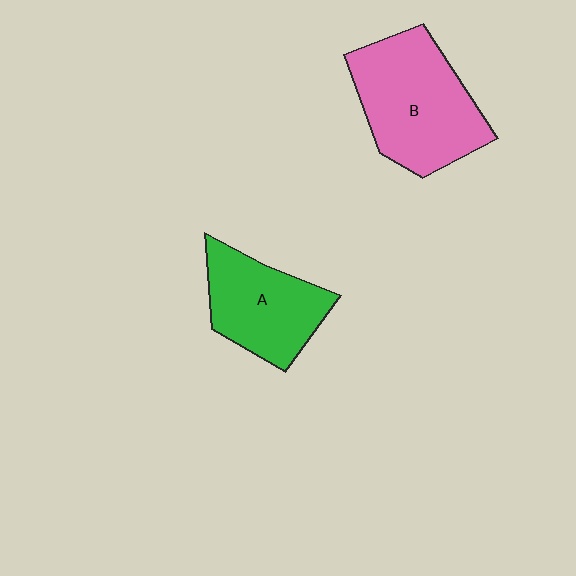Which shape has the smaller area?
Shape A (green).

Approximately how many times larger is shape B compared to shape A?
Approximately 1.4 times.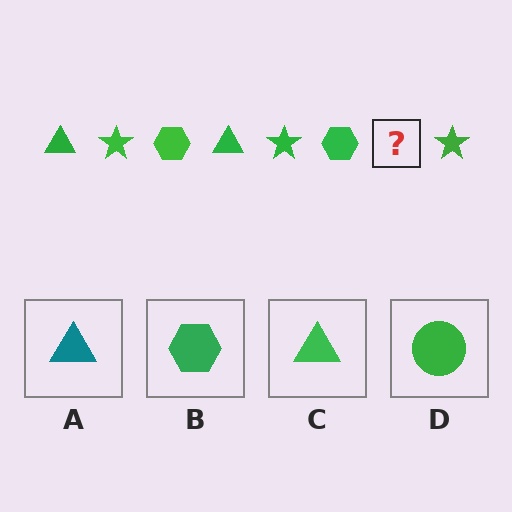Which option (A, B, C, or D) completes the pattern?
C.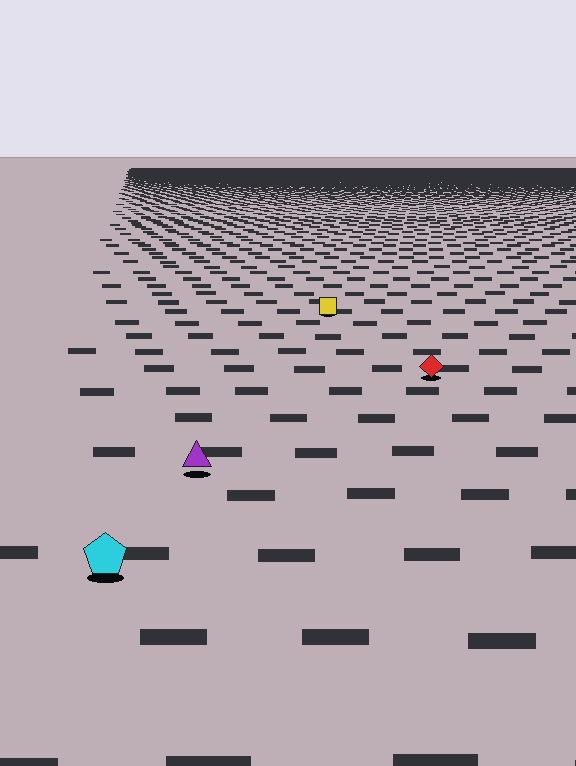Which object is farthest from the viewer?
The yellow square is farthest from the viewer. It appears smaller and the ground texture around it is denser.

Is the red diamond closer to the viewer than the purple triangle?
No. The purple triangle is closer — you can tell from the texture gradient: the ground texture is coarser near it.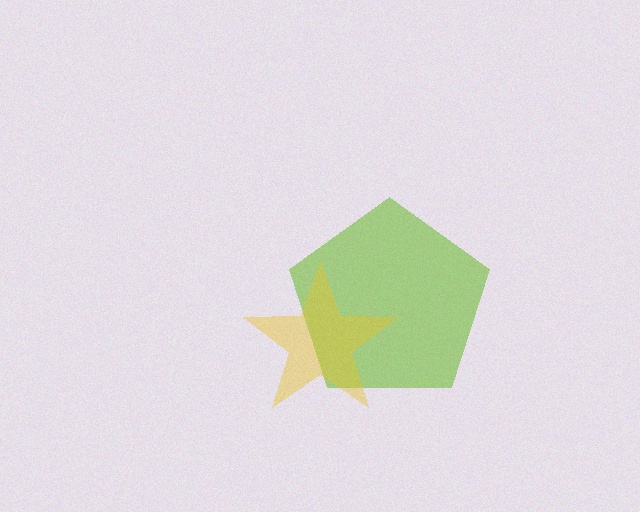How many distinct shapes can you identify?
There are 2 distinct shapes: a lime pentagon, a yellow star.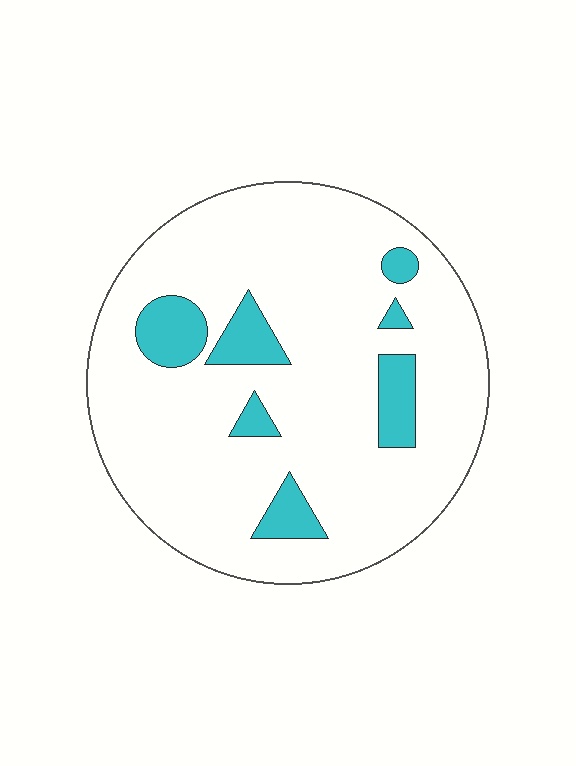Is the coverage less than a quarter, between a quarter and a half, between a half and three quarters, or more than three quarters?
Less than a quarter.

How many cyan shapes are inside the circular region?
7.